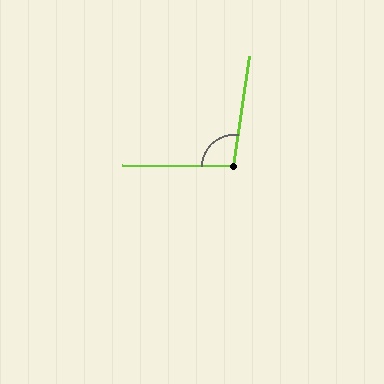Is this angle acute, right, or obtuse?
It is obtuse.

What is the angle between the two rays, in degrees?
Approximately 97 degrees.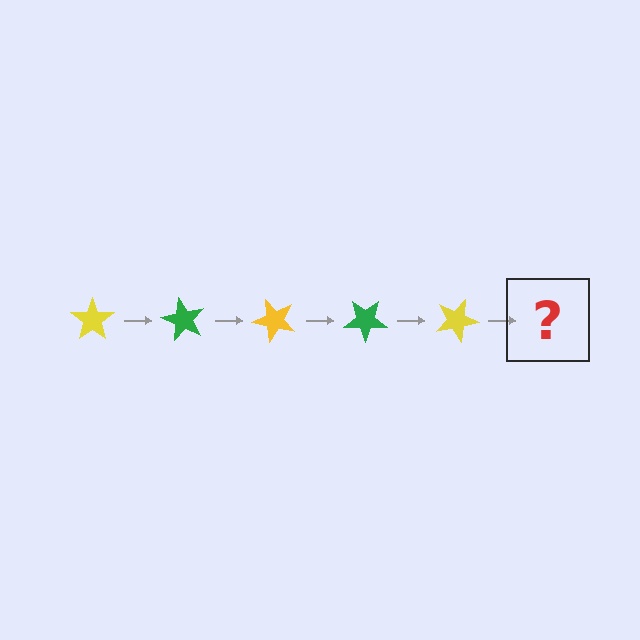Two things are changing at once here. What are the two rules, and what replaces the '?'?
The two rules are that it rotates 60 degrees each step and the color cycles through yellow and green. The '?' should be a green star, rotated 300 degrees from the start.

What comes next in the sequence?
The next element should be a green star, rotated 300 degrees from the start.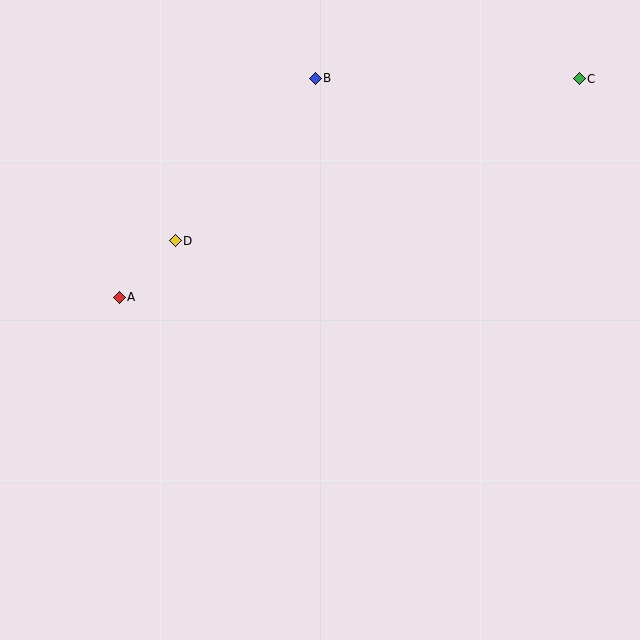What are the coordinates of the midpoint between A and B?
The midpoint between A and B is at (217, 188).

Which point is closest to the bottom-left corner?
Point A is closest to the bottom-left corner.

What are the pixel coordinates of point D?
Point D is at (175, 241).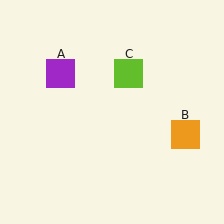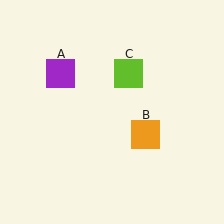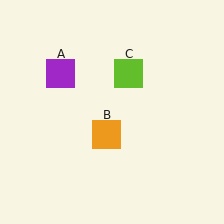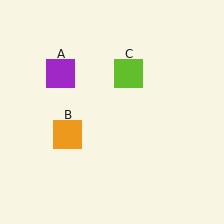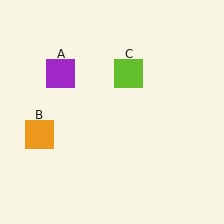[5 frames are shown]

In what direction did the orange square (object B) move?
The orange square (object B) moved left.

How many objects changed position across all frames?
1 object changed position: orange square (object B).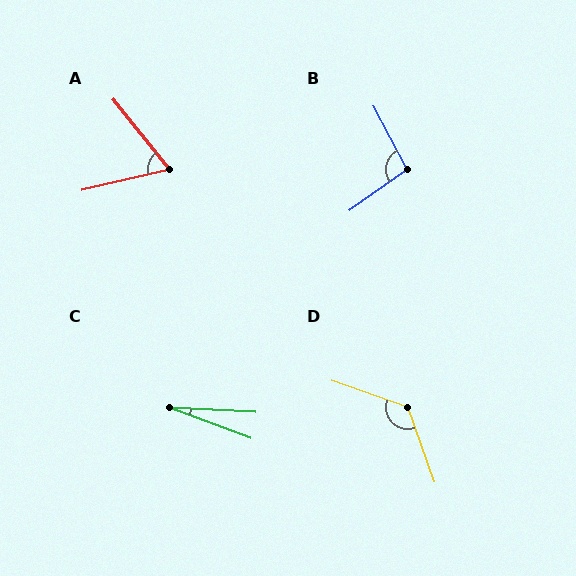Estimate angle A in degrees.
Approximately 64 degrees.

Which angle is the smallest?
C, at approximately 18 degrees.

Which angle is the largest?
D, at approximately 129 degrees.